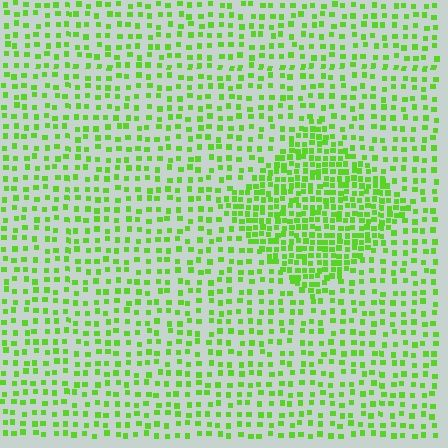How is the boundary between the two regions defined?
The boundary is defined by a change in element density (approximately 2.1x ratio). All elements are the same color, size, and shape.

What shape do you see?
I see a diamond.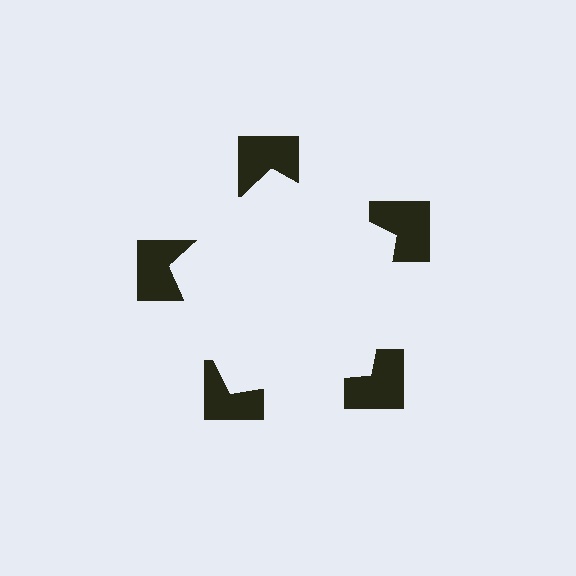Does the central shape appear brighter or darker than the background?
It typically appears slightly brighter than the background, even though no actual brightness change is drawn.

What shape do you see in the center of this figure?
An illusory pentagon — its edges are inferred from the aligned wedge cuts in the notched squares, not physically drawn.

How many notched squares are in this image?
There are 5 — one at each vertex of the illusory pentagon.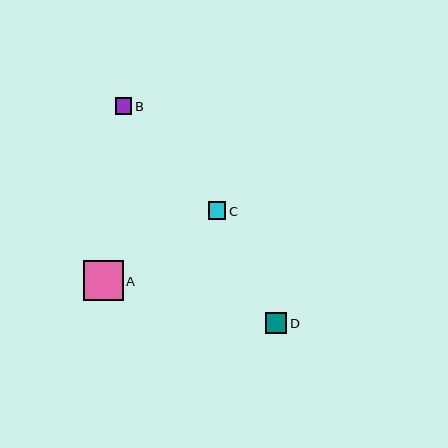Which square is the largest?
Square A is the largest with a size of approximately 40 pixels.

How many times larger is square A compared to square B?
Square A is approximately 2.4 times the size of square B.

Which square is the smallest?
Square B is the smallest with a size of approximately 17 pixels.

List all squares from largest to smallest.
From largest to smallest: A, D, C, B.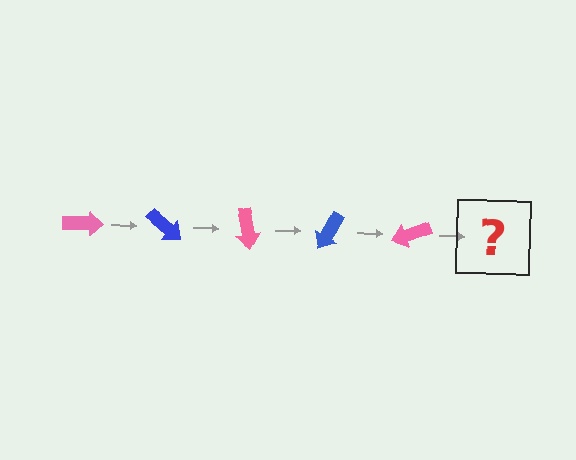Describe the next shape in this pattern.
It should be a blue arrow, rotated 200 degrees from the start.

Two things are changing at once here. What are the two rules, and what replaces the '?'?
The two rules are that it rotates 40 degrees each step and the color cycles through pink and blue. The '?' should be a blue arrow, rotated 200 degrees from the start.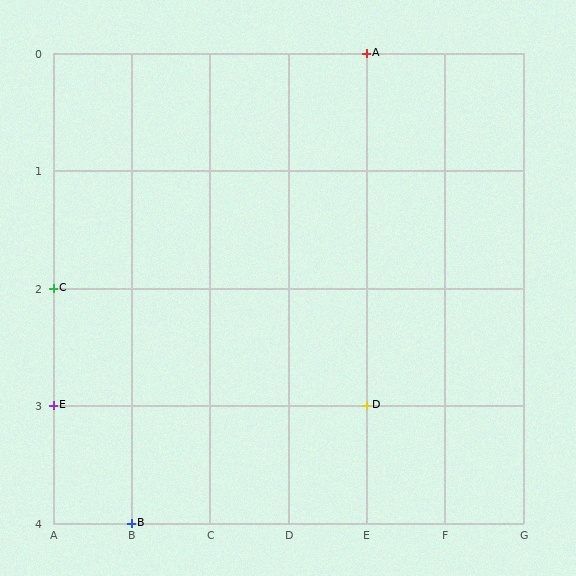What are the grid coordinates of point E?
Point E is at grid coordinates (A, 3).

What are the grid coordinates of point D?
Point D is at grid coordinates (E, 3).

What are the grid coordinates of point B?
Point B is at grid coordinates (B, 4).